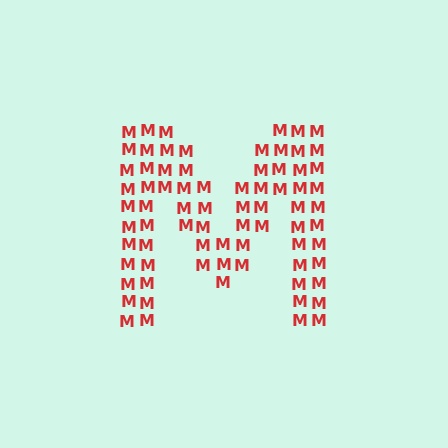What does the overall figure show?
The overall figure shows the letter M.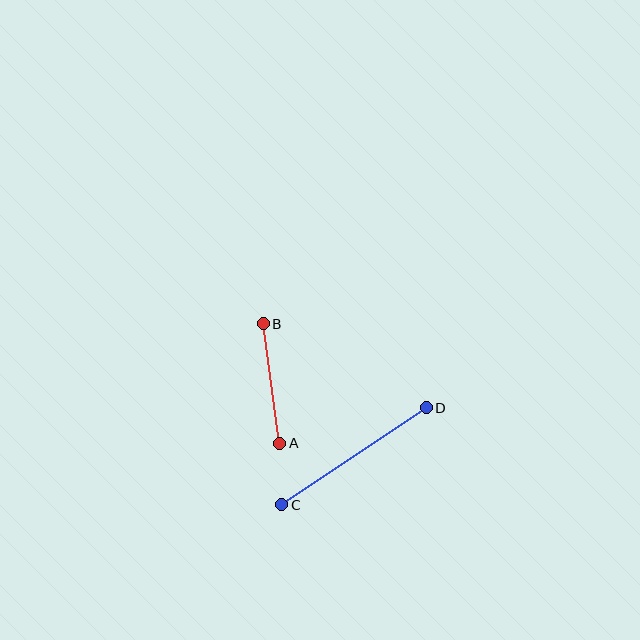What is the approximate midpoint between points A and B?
The midpoint is at approximately (272, 383) pixels.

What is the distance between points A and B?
The distance is approximately 121 pixels.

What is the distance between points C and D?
The distance is approximately 174 pixels.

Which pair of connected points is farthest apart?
Points C and D are farthest apart.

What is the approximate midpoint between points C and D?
The midpoint is at approximately (354, 456) pixels.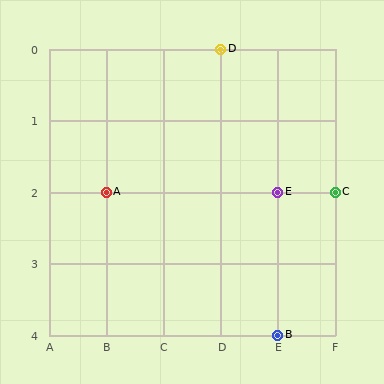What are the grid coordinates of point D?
Point D is at grid coordinates (D, 0).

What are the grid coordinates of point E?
Point E is at grid coordinates (E, 2).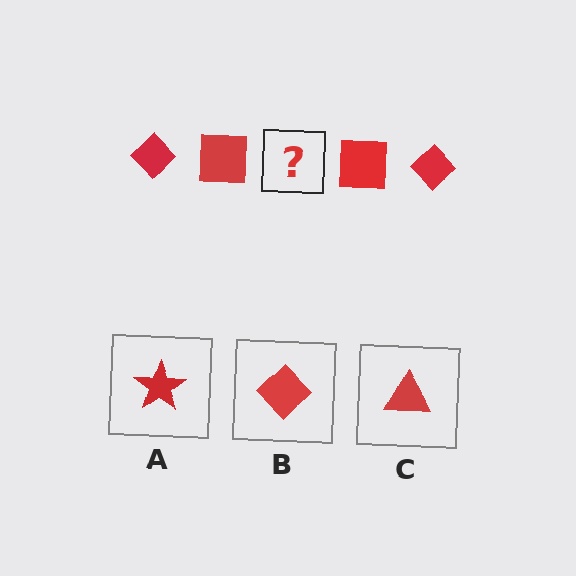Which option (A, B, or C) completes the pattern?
B.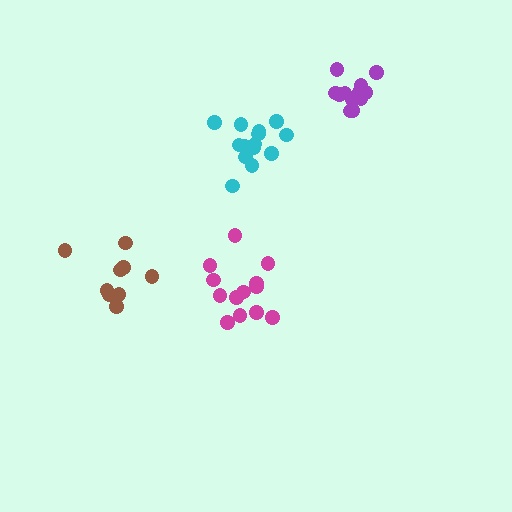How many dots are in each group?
Group 1: 14 dots, Group 2: 13 dots, Group 3: 9 dots, Group 4: 12 dots (48 total).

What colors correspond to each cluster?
The clusters are colored: cyan, magenta, brown, purple.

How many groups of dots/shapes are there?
There are 4 groups.